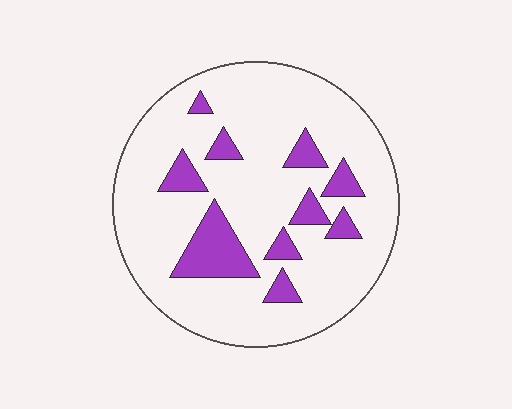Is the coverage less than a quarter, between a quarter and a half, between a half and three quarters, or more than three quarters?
Less than a quarter.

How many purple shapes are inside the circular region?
10.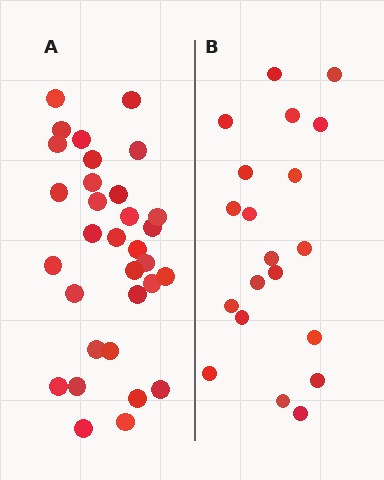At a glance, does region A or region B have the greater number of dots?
Region A (the left region) has more dots.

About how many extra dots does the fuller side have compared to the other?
Region A has roughly 12 or so more dots than region B.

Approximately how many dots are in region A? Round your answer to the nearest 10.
About 30 dots. (The exact count is 32, which rounds to 30.)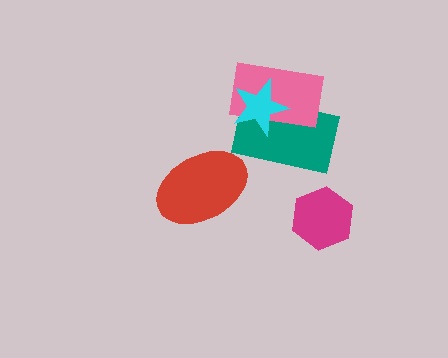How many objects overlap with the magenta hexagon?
0 objects overlap with the magenta hexagon.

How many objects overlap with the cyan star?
2 objects overlap with the cyan star.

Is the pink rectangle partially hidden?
Yes, it is partially covered by another shape.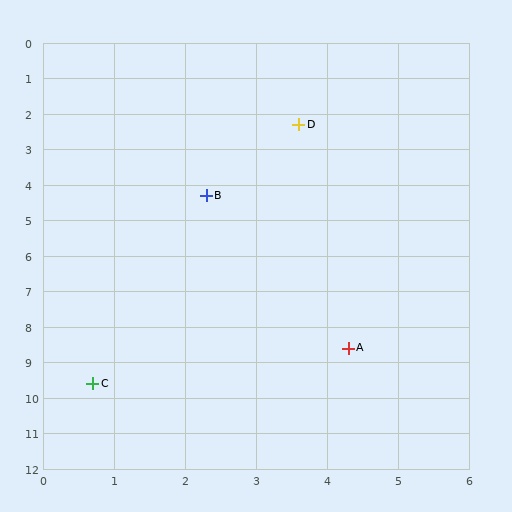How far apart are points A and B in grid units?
Points A and B are about 4.7 grid units apart.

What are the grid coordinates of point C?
Point C is at approximately (0.7, 9.6).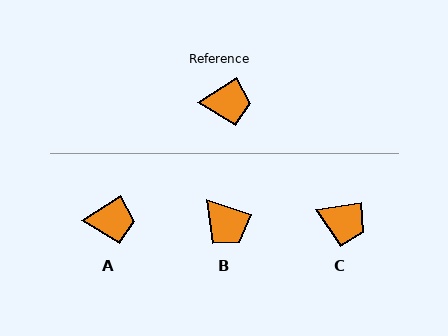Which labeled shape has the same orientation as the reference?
A.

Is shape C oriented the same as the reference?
No, it is off by about 25 degrees.